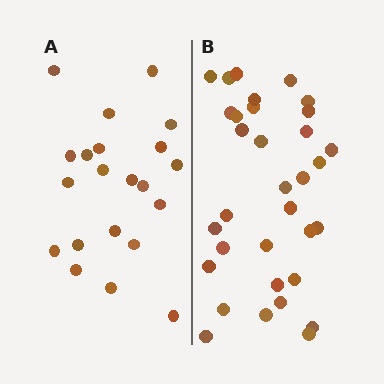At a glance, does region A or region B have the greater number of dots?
Region B (the right region) has more dots.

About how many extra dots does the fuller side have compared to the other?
Region B has roughly 12 or so more dots than region A.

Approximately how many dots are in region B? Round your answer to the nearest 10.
About 30 dots. (The exact count is 33, which rounds to 30.)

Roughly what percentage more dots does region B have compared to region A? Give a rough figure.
About 55% more.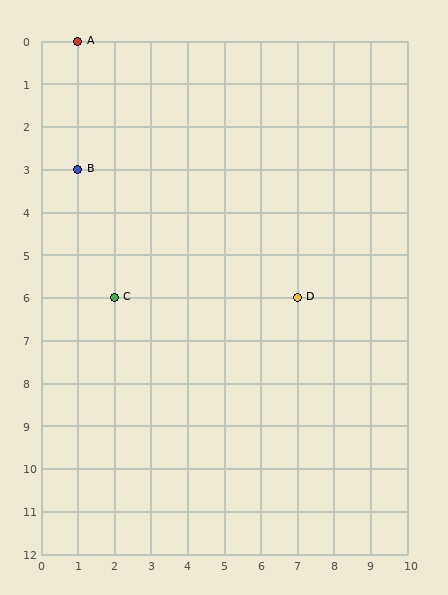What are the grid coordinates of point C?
Point C is at grid coordinates (2, 6).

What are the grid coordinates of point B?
Point B is at grid coordinates (1, 3).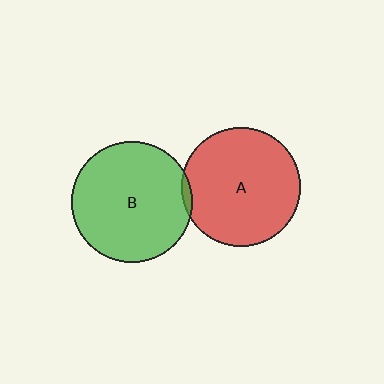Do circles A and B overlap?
Yes.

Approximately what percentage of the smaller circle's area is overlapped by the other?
Approximately 5%.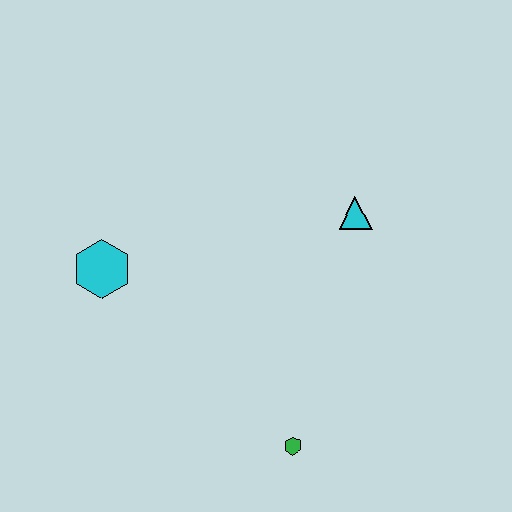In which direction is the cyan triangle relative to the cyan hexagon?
The cyan triangle is to the right of the cyan hexagon.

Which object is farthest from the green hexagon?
The cyan hexagon is farthest from the green hexagon.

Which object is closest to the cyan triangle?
The green hexagon is closest to the cyan triangle.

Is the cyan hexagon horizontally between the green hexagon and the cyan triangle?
No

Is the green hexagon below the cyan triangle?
Yes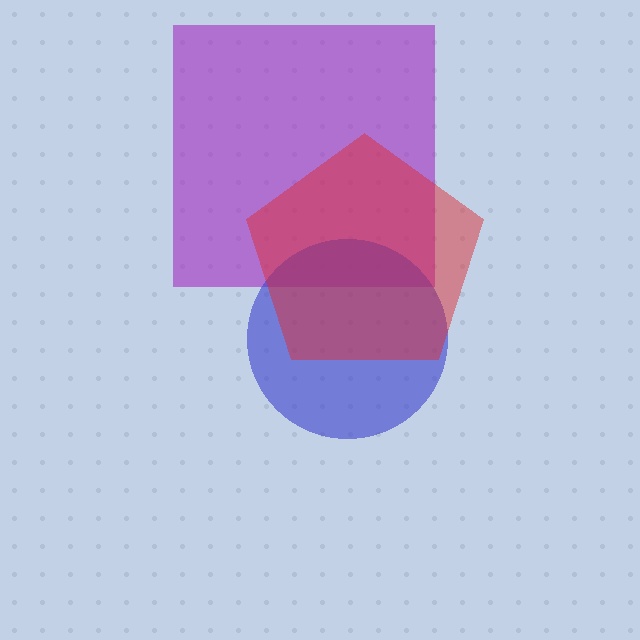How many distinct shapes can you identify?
There are 3 distinct shapes: a purple square, a blue circle, a red pentagon.